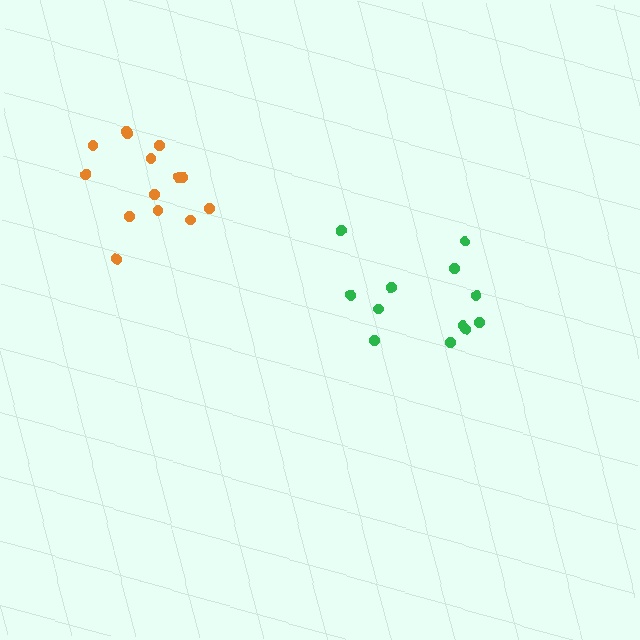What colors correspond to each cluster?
The clusters are colored: orange, green.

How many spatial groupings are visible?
There are 2 spatial groupings.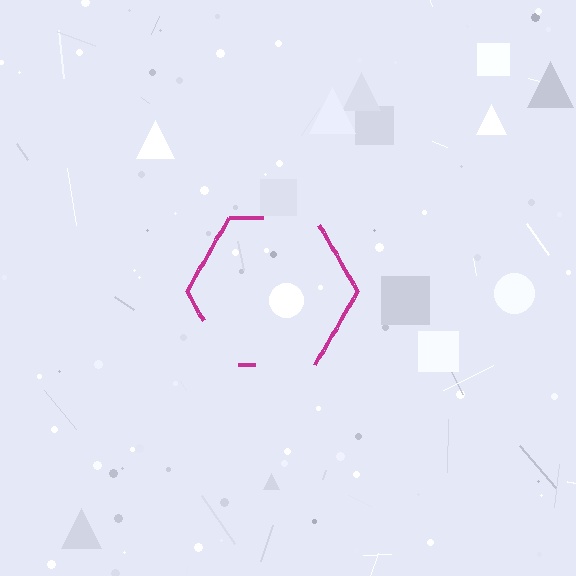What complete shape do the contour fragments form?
The contour fragments form a hexagon.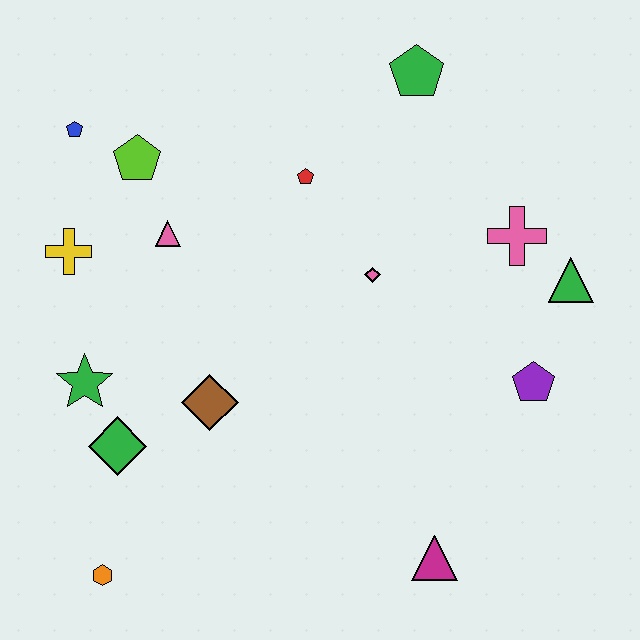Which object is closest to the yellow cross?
The pink triangle is closest to the yellow cross.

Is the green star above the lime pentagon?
No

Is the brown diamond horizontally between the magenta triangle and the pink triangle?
Yes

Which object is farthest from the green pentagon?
The orange hexagon is farthest from the green pentagon.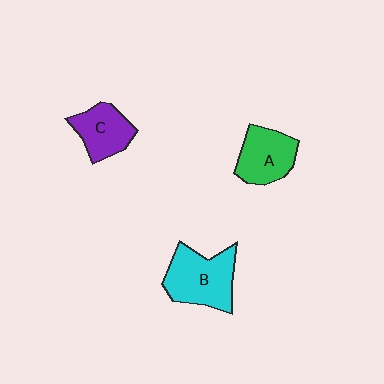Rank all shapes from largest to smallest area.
From largest to smallest: B (cyan), A (green), C (purple).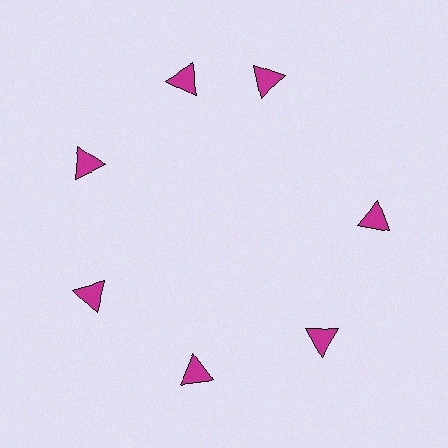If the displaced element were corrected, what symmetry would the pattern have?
It would have 7-fold rotational symmetry — the pattern would map onto itself every 51 degrees.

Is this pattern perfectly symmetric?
No. The 7 magenta triangles are arranged in a ring, but one element near the 1 o'clock position is rotated out of alignment along the ring, breaking the 7-fold rotational symmetry.